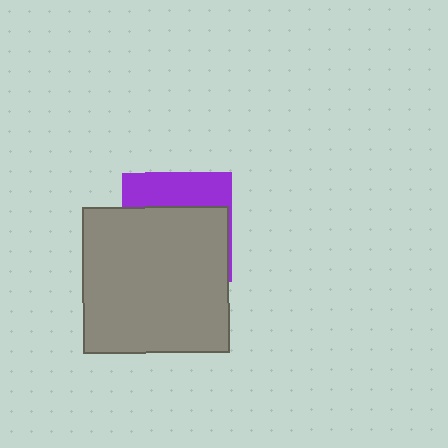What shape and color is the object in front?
The object in front is a gray square.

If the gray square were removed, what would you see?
You would see the complete purple square.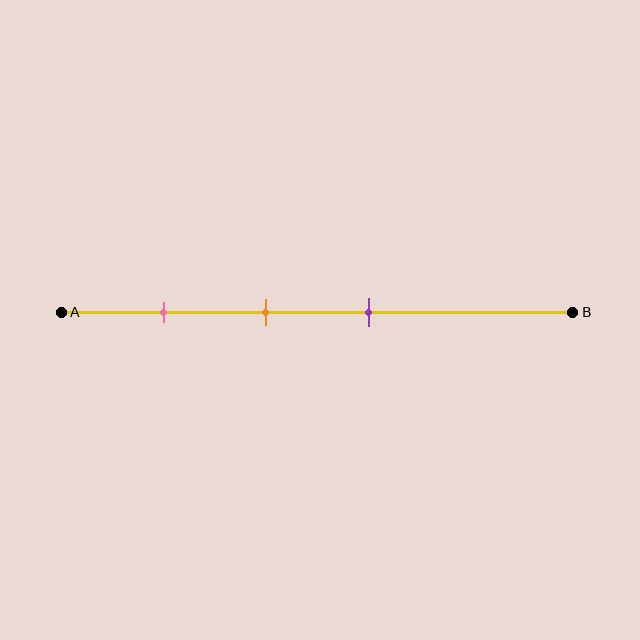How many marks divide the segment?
There are 3 marks dividing the segment.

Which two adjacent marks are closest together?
The orange and purple marks are the closest adjacent pair.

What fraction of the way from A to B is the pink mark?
The pink mark is approximately 20% (0.2) of the way from A to B.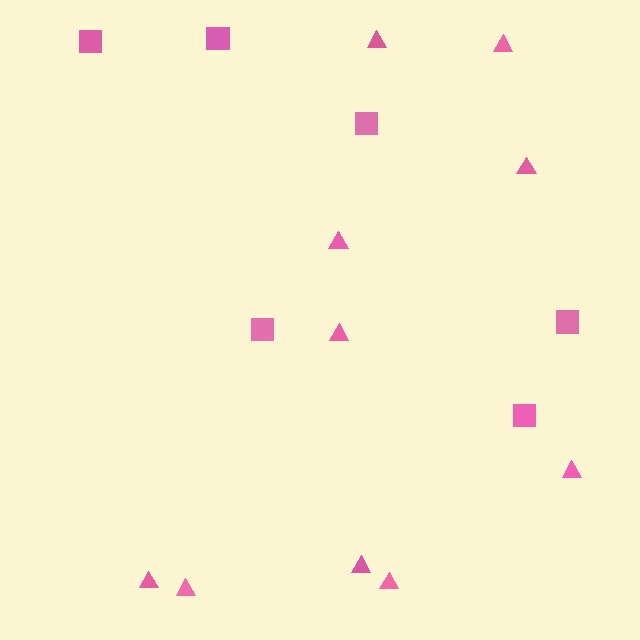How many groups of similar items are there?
There are 2 groups: one group of triangles (10) and one group of squares (6).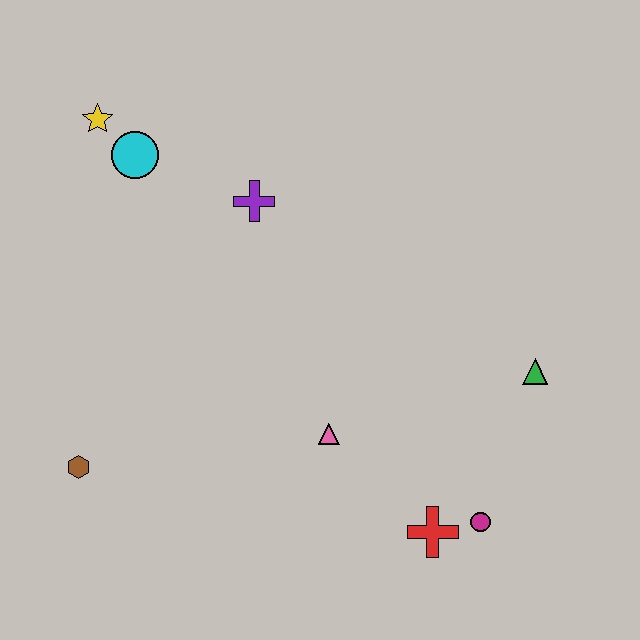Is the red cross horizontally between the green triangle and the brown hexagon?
Yes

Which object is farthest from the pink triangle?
The yellow star is farthest from the pink triangle.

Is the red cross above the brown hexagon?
No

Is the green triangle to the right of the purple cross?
Yes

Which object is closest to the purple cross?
The cyan circle is closest to the purple cross.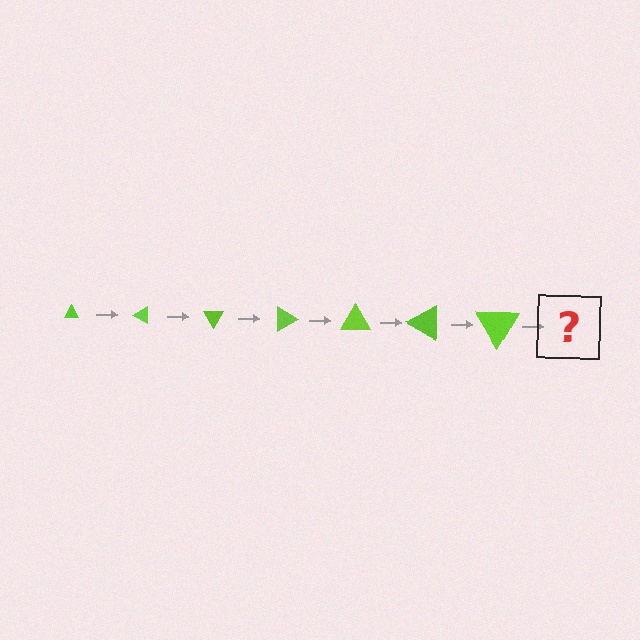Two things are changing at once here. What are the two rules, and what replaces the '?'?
The two rules are that the triangle grows larger each step and it rotates 30 degrees each step. The '?' should be a triangle, larger than the previous one and rotated 210 degrees from the start.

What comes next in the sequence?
The next element should be a triangle, larger than the previous one and rotated 210 degrees from the start.